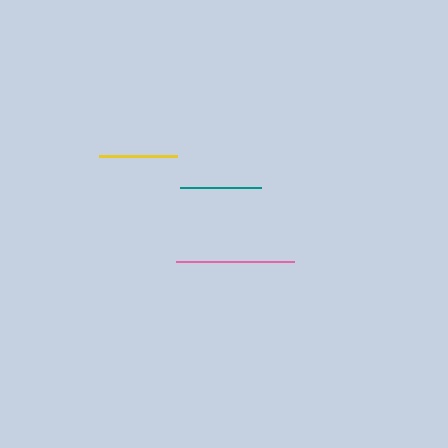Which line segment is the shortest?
The yellow line is the shortest at approximately 78 pixels.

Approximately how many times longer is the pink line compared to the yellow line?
The pink line is approximately 1.5 times the length of the yellow line.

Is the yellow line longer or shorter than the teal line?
The teal line is longer than the yellow line.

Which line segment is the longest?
The pink line is the longest at approximately 118 pixels.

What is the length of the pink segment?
The pink segment is approximately 118 pixels long.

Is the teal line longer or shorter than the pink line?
The pink line is longer than the teal line.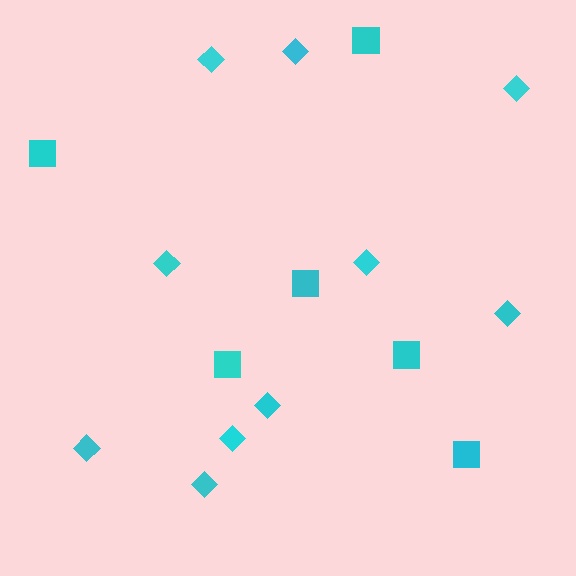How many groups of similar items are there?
There are 2 groups: one group of squares (6) and one group of diamonds (10).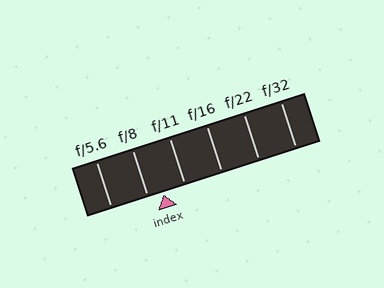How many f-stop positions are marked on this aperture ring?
There are 6 f-stop positions marked.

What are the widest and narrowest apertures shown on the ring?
The widest aperture shown is f/5.6 and the narrowest is f/32.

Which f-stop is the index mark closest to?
The index mark is closest to f/8.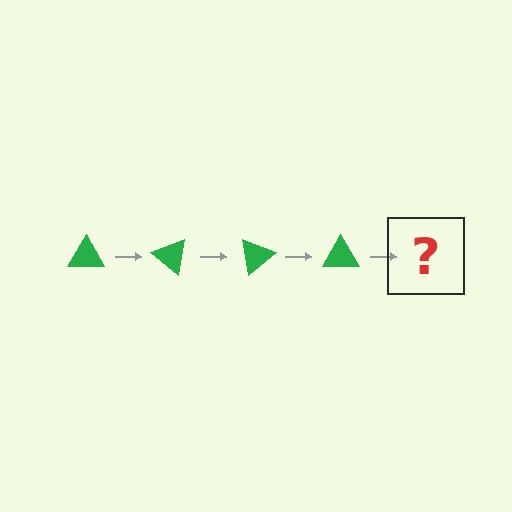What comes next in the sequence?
The next element should be a green triangle rotated 160 degrees.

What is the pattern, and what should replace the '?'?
The pattern is that the triangle rotates 40 degrees each step. The '?' should be a green triangle rotated 160 degrees.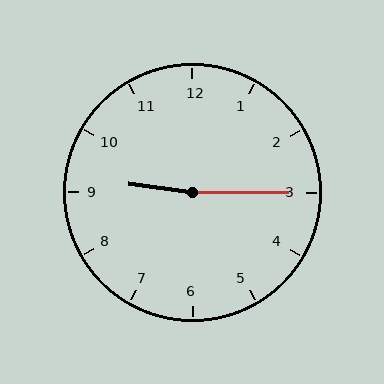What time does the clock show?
9:15.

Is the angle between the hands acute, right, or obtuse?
It is obtuse.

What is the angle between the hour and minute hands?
Approximately 172 degrees.